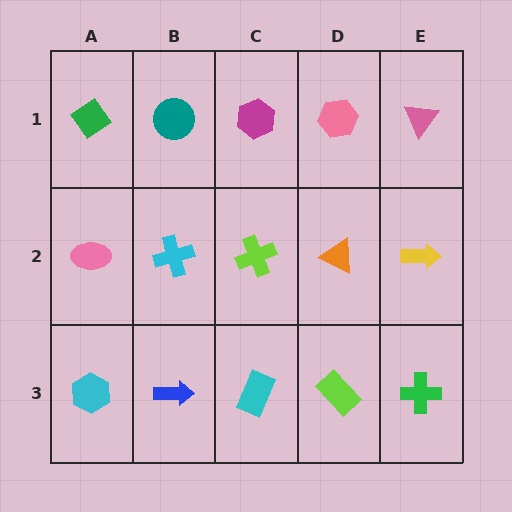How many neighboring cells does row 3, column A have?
2.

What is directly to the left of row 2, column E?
An orange triangle.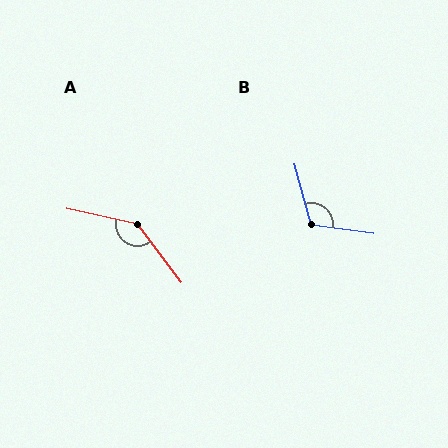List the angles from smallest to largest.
B (114°), A (139°).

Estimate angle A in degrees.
Approximately 139 degrees.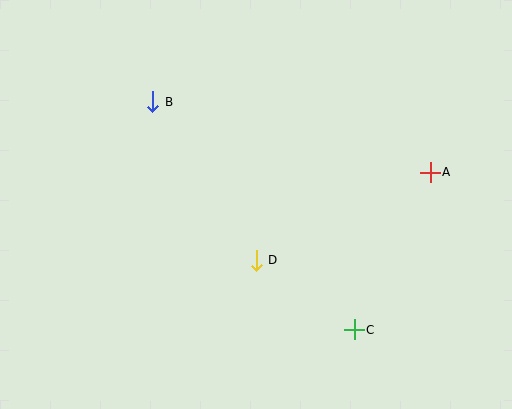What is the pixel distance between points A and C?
The distance between A and C is 175 pixels.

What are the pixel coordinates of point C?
Point C is at (354, 330).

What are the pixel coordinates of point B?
Point B is at (153, 102).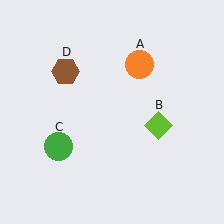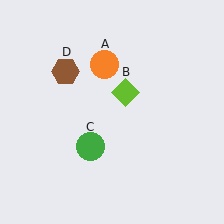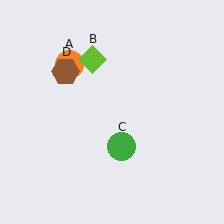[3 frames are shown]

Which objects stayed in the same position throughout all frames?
Brown hexagon (object D) remained stationary.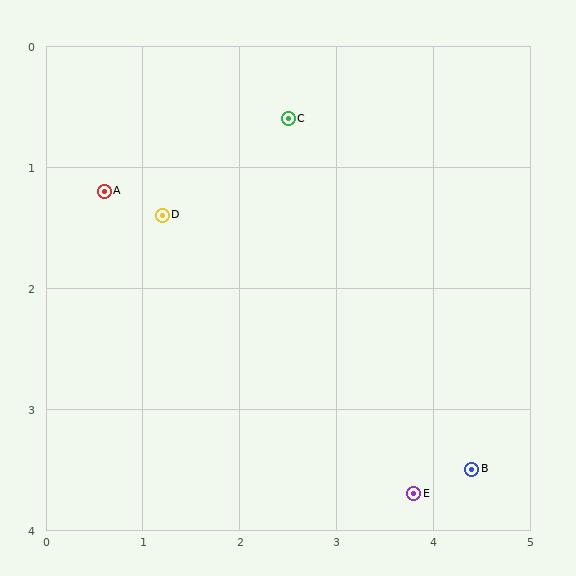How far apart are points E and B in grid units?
Points E and B are about 0.6 grid units apart.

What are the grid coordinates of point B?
Point B is at approximately (4.4, 3.5).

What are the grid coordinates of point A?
Point A is at approximately (0.6, 1.2).